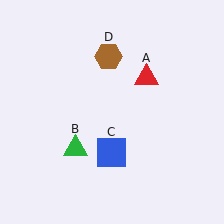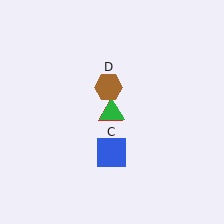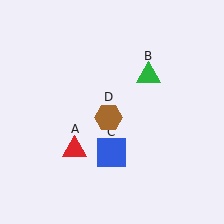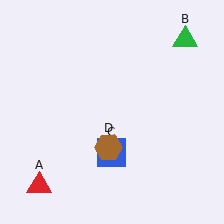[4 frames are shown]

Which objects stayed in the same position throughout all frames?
Blue square (object C) remained stationary.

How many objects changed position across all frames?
3 objects changed position: red triangle (object A), green triangle (object B), brown hexagon (object D).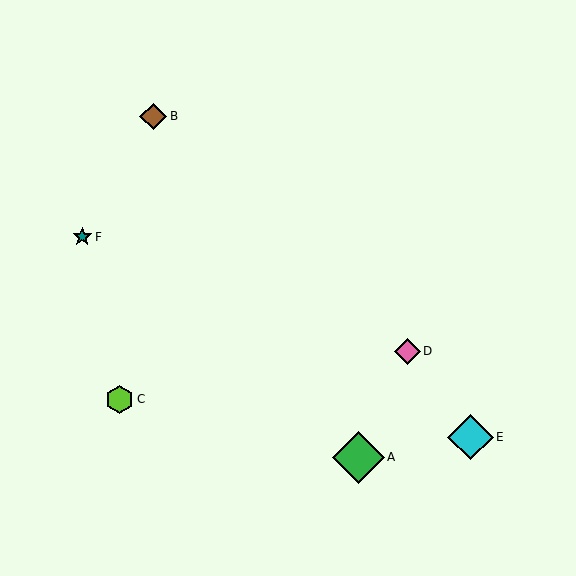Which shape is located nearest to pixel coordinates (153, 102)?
The brown diamond (labeled B) at (153, 116) is nearest to that location.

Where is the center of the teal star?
The center of the teal star is at (82, 237).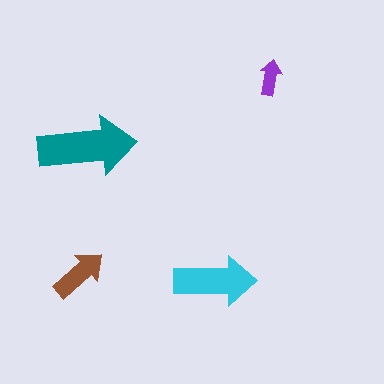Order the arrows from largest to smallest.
the teal one, the cyan one, the brown one, the purple one.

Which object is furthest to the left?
The brown arrow is leftmost.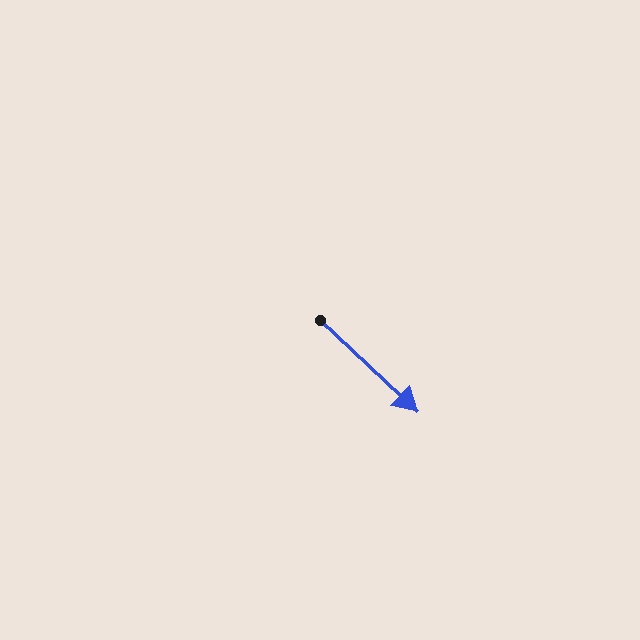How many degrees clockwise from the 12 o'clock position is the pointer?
Approximately 133 degrees.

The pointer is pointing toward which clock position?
Roughly 4 o'clock.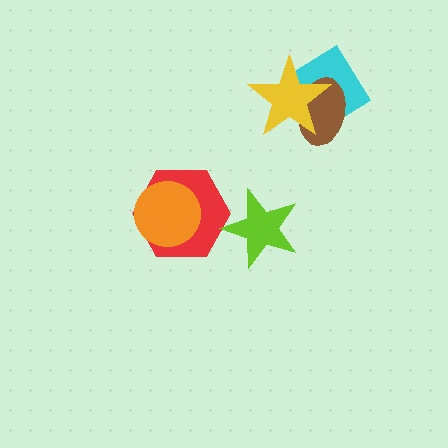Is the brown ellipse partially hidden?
Yes, it is partially covered by another shape.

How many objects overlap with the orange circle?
1 object overlaps with the orange circle.